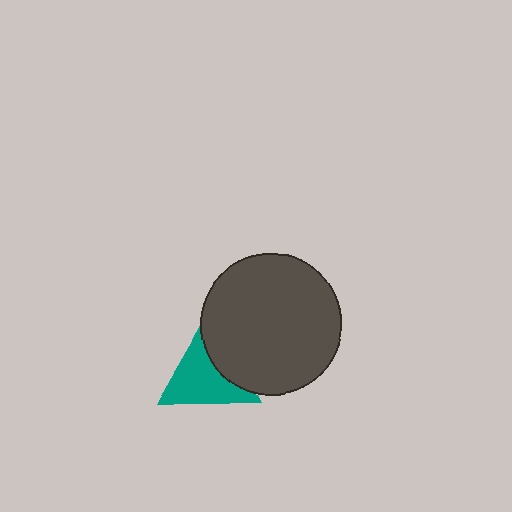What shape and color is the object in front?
The object in front is a dark gray circle.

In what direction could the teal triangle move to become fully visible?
The teal triangle could move left. That would shift it out from behind the dark gray circle entirely.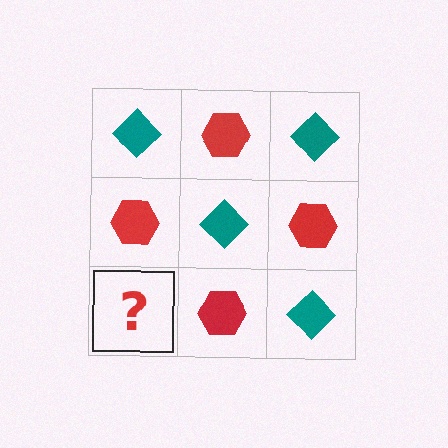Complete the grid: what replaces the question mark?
The question mark should be replaced with a teal diamond.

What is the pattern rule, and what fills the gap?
The rule is that it alternates teal diamond and red hexagon in a checkerboard pattern. The gap should be filled with a teal diamond.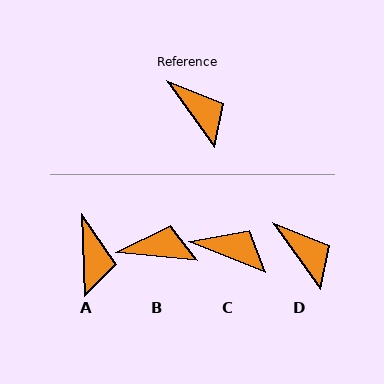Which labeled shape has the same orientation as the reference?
D.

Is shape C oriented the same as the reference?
No, it is off by about 32 degrees.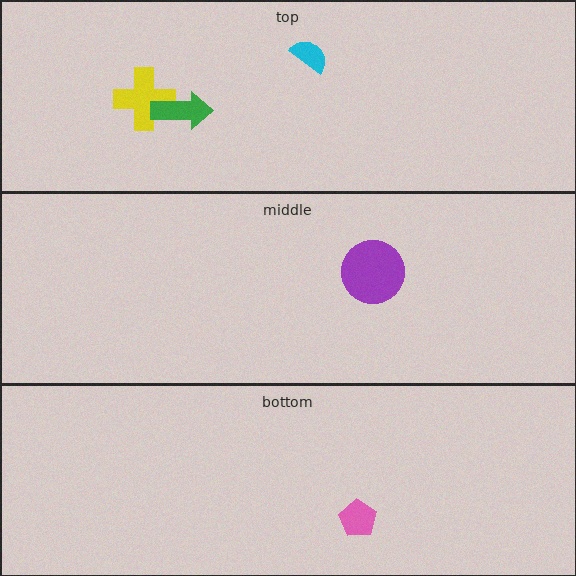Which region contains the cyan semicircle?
The top region.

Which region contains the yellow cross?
The top region.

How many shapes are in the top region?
3.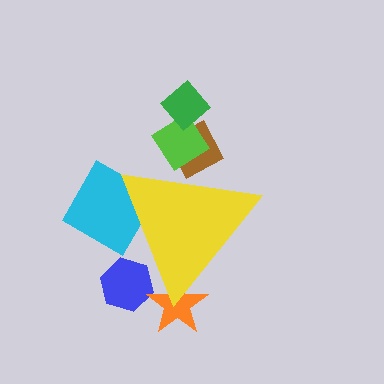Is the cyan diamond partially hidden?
Yes, the cyan diamond is partially hidden behind the yellow triangle.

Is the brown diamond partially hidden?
Yes, the brown diamond is partially hidden behind the yellow triangle.